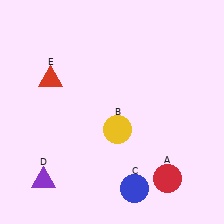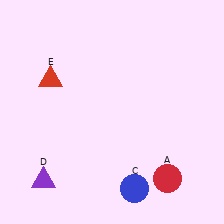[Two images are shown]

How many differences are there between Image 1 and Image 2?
There is 1 difference between the two images.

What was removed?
The yellow circle (B) was removed in Image 2.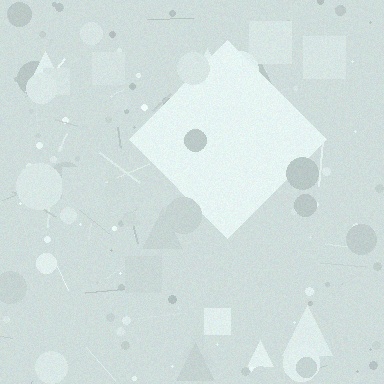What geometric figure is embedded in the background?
A diamond is embedded in the background.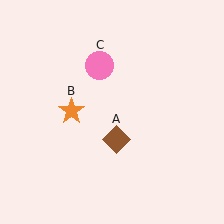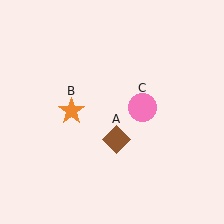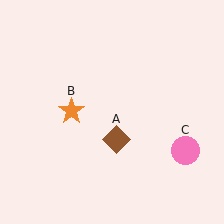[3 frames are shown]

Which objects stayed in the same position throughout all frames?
Brown diamond (object A) and orange star (object B) remained stationary.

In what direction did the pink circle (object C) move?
The pink circle (object C) moved down and to the right.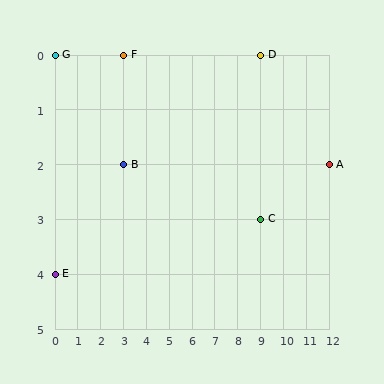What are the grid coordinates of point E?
Point E is at grid coordinates (0, 4).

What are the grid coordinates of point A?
Point A is at grid coordinates (12, 2).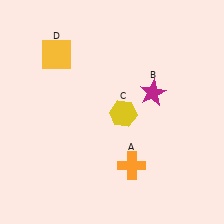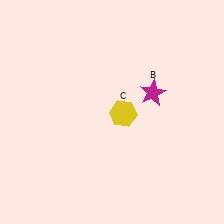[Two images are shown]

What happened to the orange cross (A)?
The orange cross (A) was removed in Image 2. It was in the bottom-right area of Image 1.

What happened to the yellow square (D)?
The yellow square (D) was removed in Image 2. It was in the top-left area of Image 1.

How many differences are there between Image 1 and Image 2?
There are 2 differences between the two images.